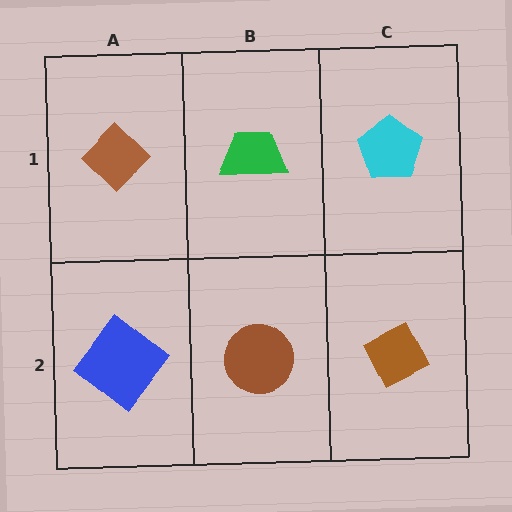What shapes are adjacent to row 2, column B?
A green trapezoid (row 1, column B), a blue diamond (row 2, column A), a brown diamond (row 2, column C).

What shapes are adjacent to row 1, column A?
A blue diamond (row 2, column A), a green trapezoid (row 1, column B).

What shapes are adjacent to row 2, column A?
A brown diamond (row 1, column A), a brown circle (row 2, column B).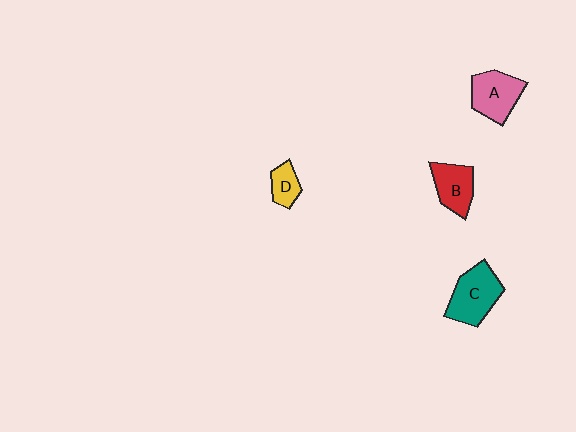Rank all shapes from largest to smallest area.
From largest to smallest: C (teal), A (pink), B (red), D (yellow).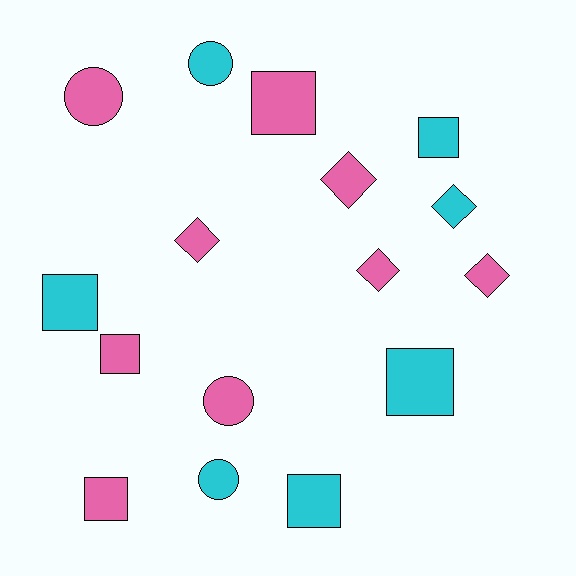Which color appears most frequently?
Pink, with 9 objects.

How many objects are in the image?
There are 16 objects.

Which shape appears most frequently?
Square, with 7 objects.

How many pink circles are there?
There are 2 pink circles.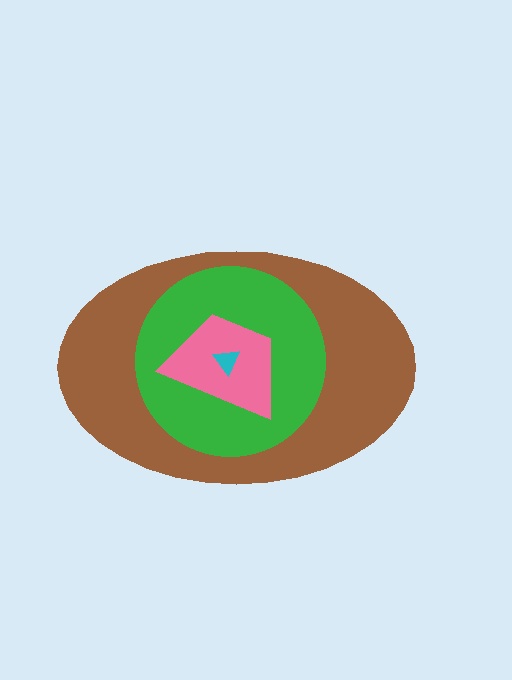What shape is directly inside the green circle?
The pink trapezoid.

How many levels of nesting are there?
4.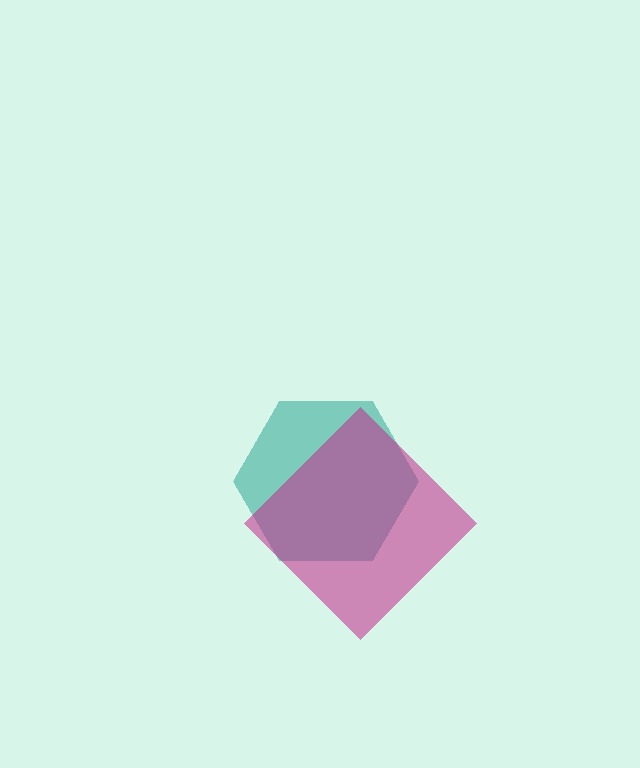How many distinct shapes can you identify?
There are 2 distinct shapes: a teal hexagon, a magenta diamond.